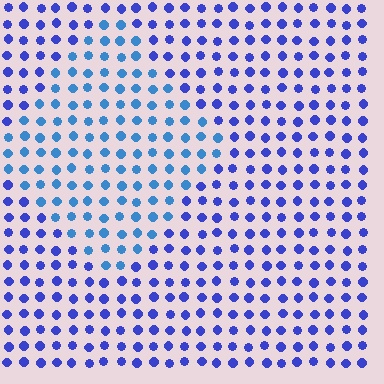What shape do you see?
I see a diamond.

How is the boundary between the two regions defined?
The boundary is defined purely by a slight shift in hue (about 29 degrees). Spacing, size, and orientation are identical on both sides.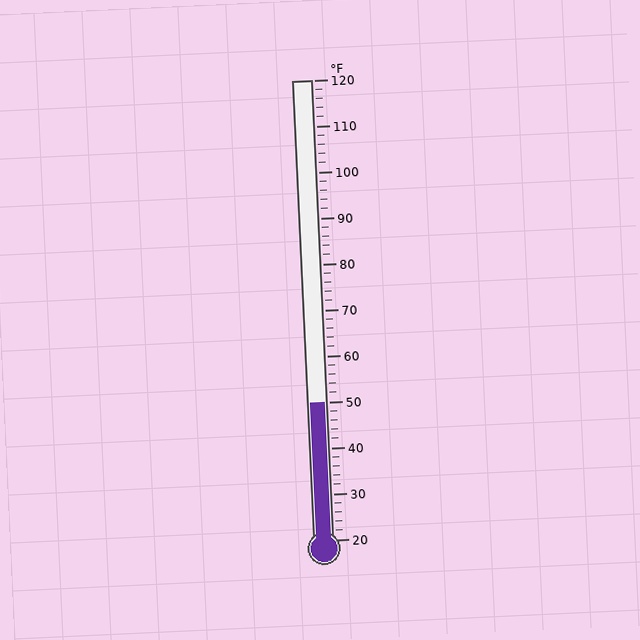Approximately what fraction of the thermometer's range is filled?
The thermometer is filled to approximately 30% of its range.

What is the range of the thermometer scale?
The thermometer scale ranges from 20°F to 120°F.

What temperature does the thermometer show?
The thermometer shows approximately 50°F.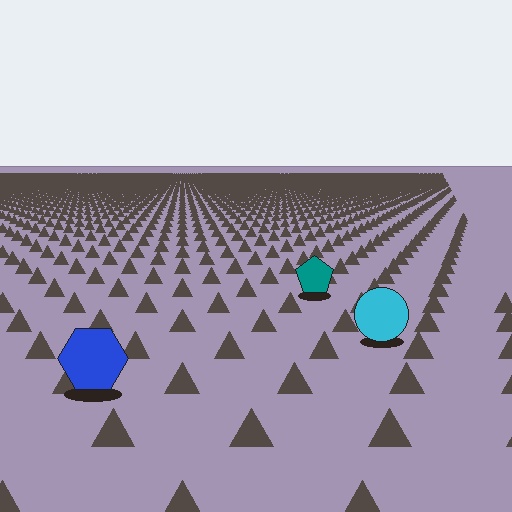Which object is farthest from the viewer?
The teal pentagon is farthest from the viewer. It appears smaller and the ground texture around it is denser.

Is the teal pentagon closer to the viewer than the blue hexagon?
No. The blue hexagon is closer — you can tell from the texture gradient: the ground texture is coarser near it.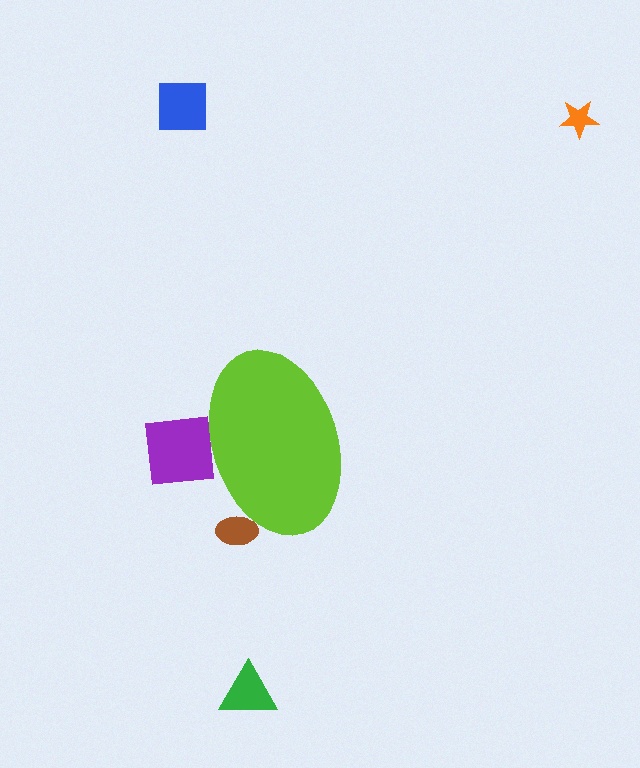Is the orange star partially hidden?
No, the orange star is fully visible.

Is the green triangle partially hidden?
No, the green triangle is fully visible.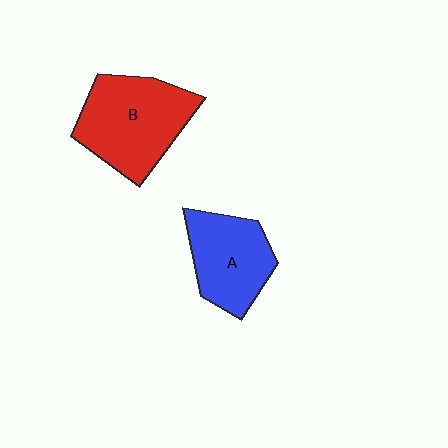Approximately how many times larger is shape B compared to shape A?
Approximately 1.3 times.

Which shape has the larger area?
Shape B (red).